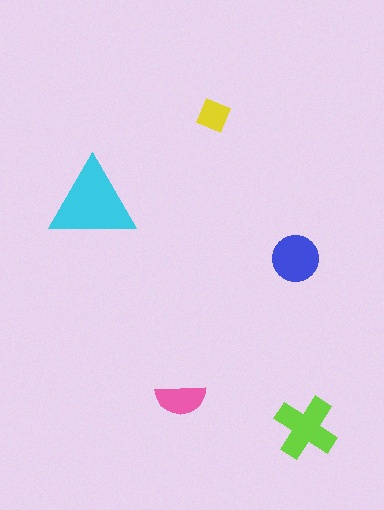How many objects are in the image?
There are 5 objects in the image.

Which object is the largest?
The cyan triangle.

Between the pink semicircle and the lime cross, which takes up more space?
The lime cross.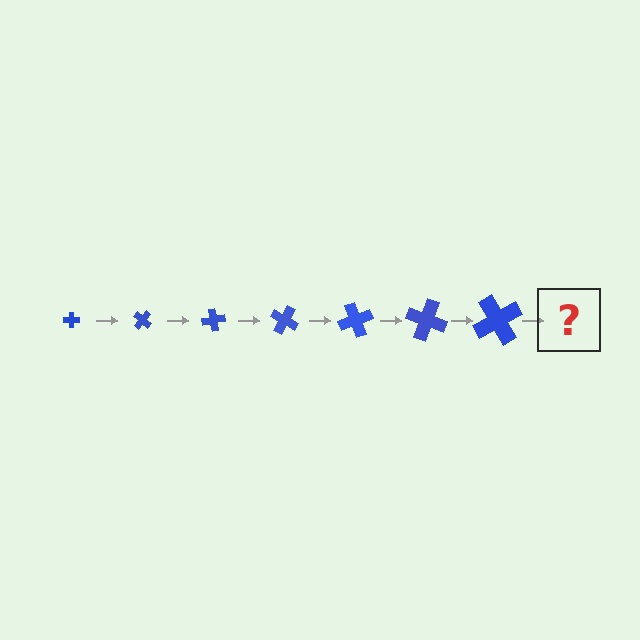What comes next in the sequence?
The next element should be a cross, larger than the previous one and rotated 280 degrees from the start.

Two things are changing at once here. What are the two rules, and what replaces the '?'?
The two rules are that the cross grows larger each step and it rotates 40 degrees each step. The '?' should be a cross, larger than the previous one and rotated 280 degrees from the start.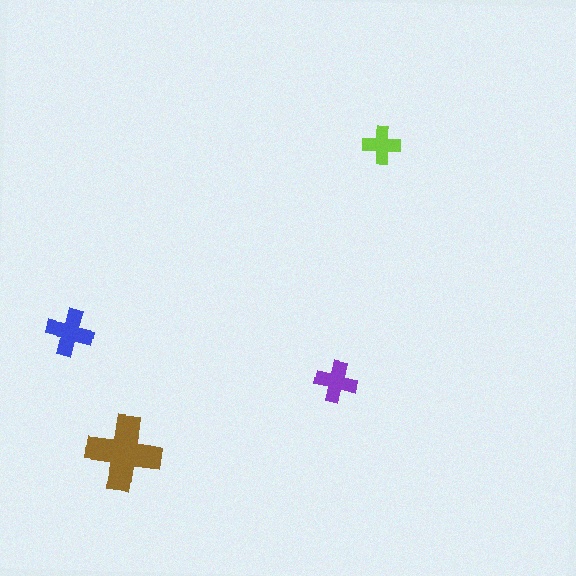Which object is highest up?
The lime cross is topmost.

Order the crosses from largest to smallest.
the brown one, the blue one, the purple one, the lime one.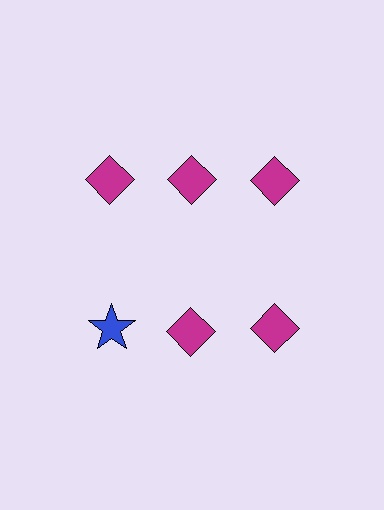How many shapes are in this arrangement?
There are 6 shapes arranged in a grid pattern.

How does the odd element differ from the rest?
It differs in both color (blue instead of magenta) and shape (star instead of diamond).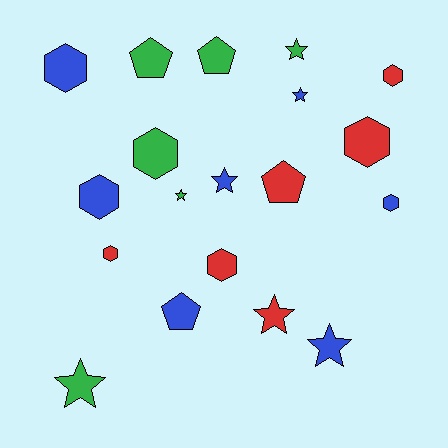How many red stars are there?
There is 1 red star.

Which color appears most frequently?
Blue, with 7 objects.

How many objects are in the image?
There are 19 objects.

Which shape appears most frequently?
Hexagon, with 8 objects.